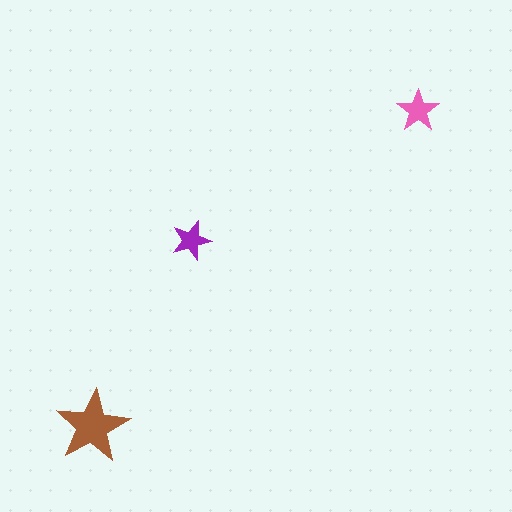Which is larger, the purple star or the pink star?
The pink one.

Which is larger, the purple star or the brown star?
The brown one.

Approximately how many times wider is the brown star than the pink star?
About 1.5 times wider.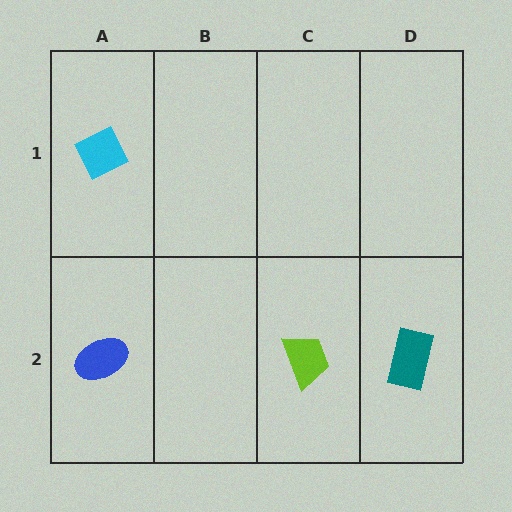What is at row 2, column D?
A teal rectangle.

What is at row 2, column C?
A lime trapezoid.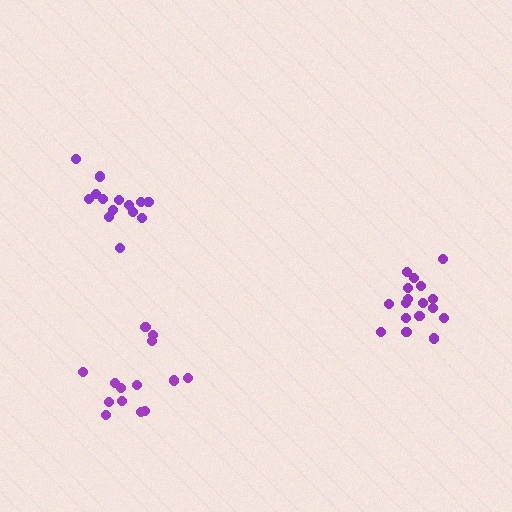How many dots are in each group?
Group 1: 14 dots, Group 2: 17 dots, Group 3: 14 dots (45 total).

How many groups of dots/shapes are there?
There are 3 groups.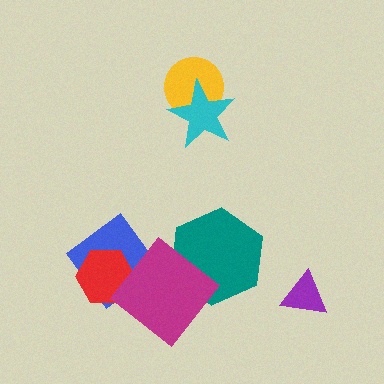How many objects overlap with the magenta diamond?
3 objects overlap with the magenta diamond.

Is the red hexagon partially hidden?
Yes, it is partially covered by another shape.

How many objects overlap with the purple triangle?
0 objects overlap with the purple triangle.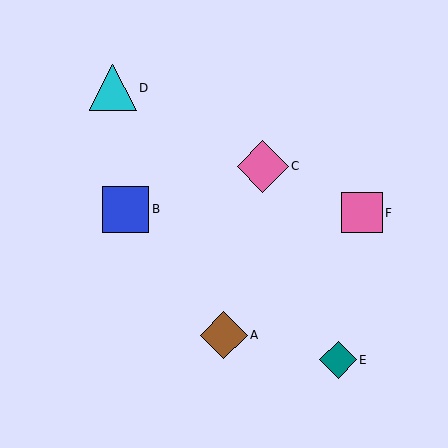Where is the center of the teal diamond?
The center of the teal diamond is at (338, 360).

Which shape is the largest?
The pink diamond (labeled C) is the largest.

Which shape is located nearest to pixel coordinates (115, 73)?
The cyan triangle (labeled D) at (113, 88) is nearest to that location.